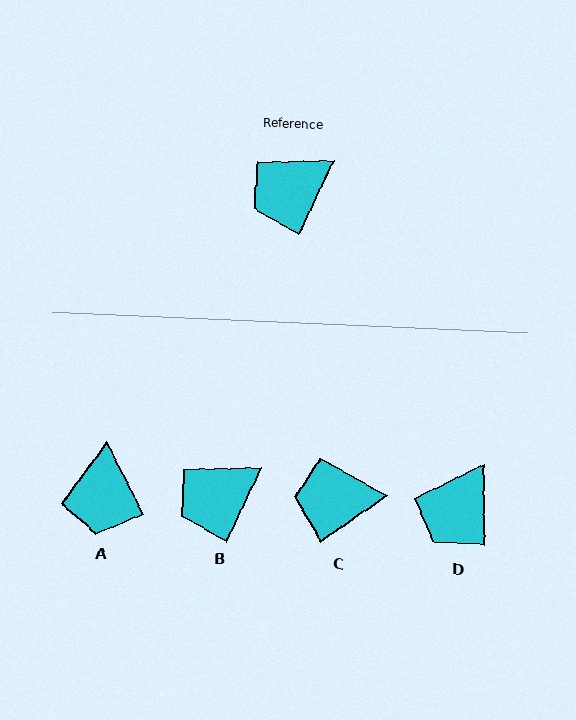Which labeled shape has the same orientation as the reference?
B.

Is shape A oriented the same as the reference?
No, it is off by about 52 degrees.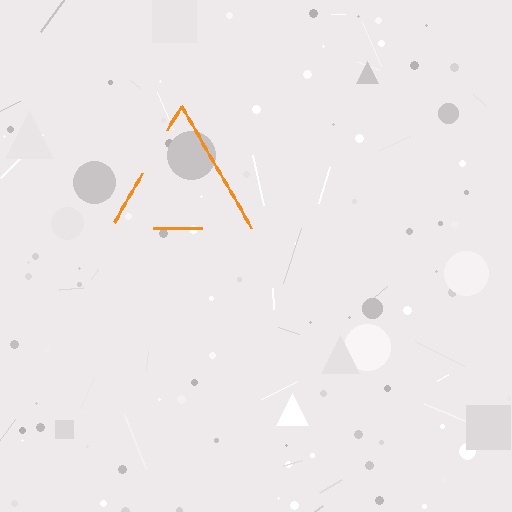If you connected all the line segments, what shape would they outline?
They would outline a triangle.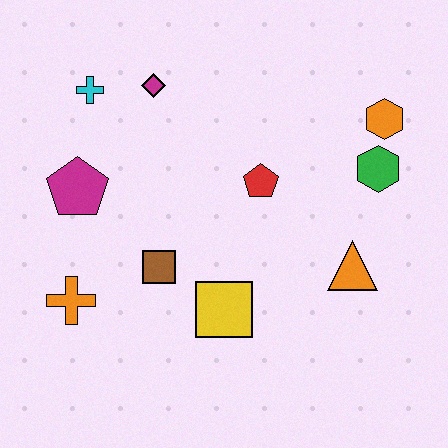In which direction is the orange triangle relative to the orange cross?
The orange triangle is to the right of the orange cross.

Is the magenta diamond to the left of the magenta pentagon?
No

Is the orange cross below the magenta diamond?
Yes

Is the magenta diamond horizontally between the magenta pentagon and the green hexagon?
Yes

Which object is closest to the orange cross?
The brown square is closest to the orange cross.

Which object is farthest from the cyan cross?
The orange triangle is farthest from the cyan cross.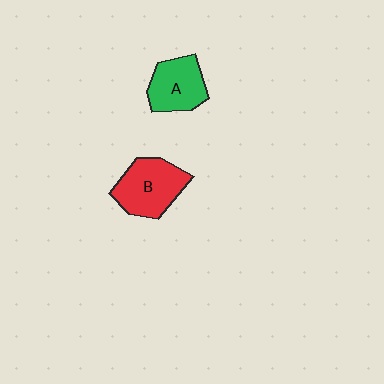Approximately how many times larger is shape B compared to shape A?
Approximately 1.2 times.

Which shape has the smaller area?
Shape A (green).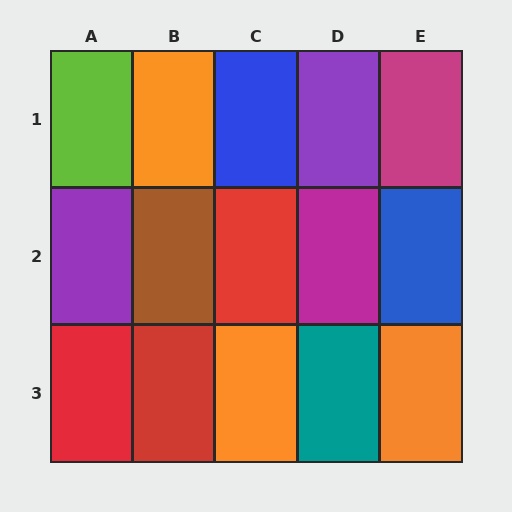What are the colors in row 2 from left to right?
Purple, brown, red, magenta, blue.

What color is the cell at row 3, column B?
Red.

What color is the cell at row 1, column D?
Purple.